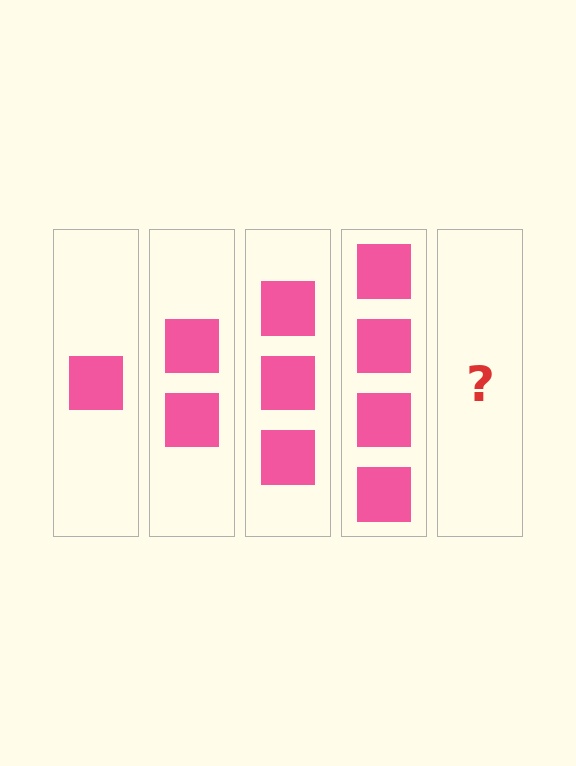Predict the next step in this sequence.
The next step is 5 squares.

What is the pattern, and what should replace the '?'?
The pattern is that each step adds one more square. The '?' should be 5 squares.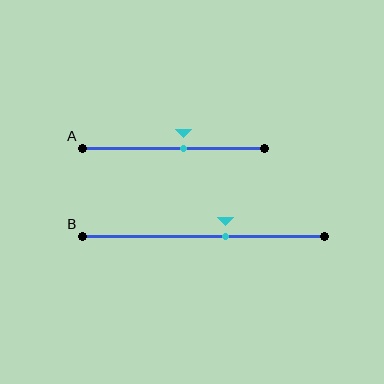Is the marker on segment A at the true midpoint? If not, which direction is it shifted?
No, the marker on segment A is shifted to the right by about 6% of the segment length.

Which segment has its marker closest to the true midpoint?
Segment A has its marker closest to the true midpoint.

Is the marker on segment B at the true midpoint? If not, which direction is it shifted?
No, the marker on segment B is shifted to the right by about 9% of the segment length.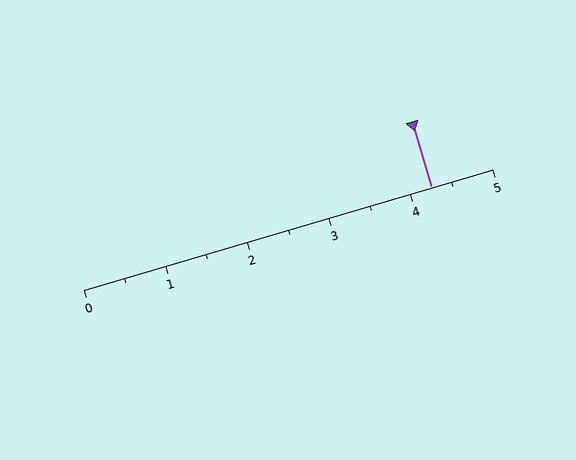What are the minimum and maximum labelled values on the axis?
The axis runs from 0 to 5.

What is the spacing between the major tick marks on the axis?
The major ticks are spaced 1 apart.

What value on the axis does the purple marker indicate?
The marker indicates approximately 4.2.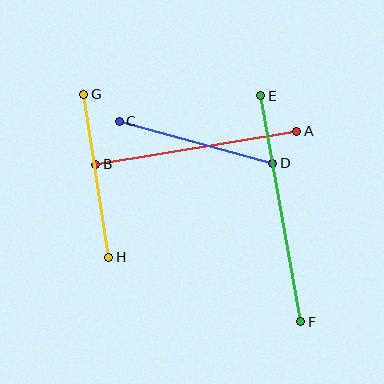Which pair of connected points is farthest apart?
Points E and F are farthest apart.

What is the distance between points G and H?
The distance is approximately 165 pixels.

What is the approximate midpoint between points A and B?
The midpoint is at approximately (196, 148) pixels.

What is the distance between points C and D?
The distance is approximately 159 pixels.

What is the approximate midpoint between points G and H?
The midpoint is at approximately (96, 176) pixels.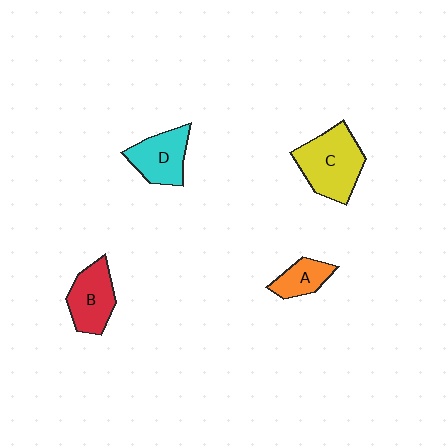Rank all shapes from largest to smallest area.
From largest to smallest: C (yellow), B (red), D (cyan), A (orange).